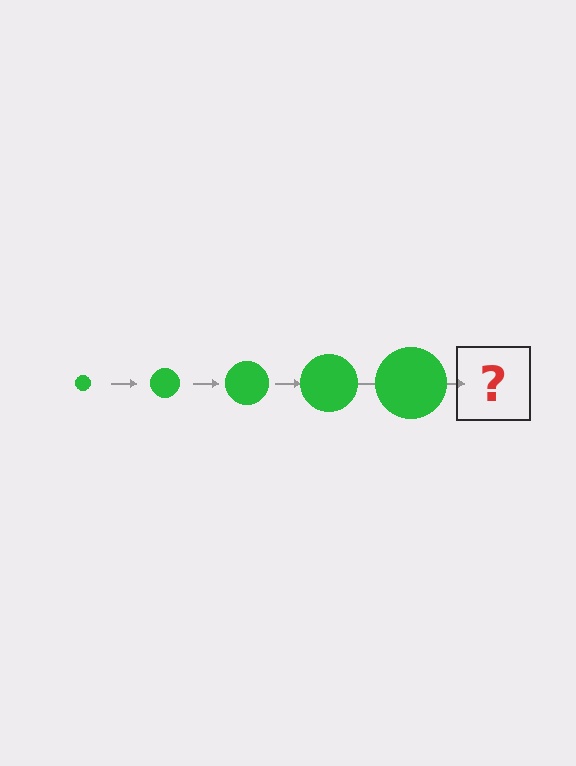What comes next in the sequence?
The next element should be a green circle, larger than the previous one.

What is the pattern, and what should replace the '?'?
The pattern is that the circle gets progressively larger each step. The '?' should be a green circle, larger than the previous one.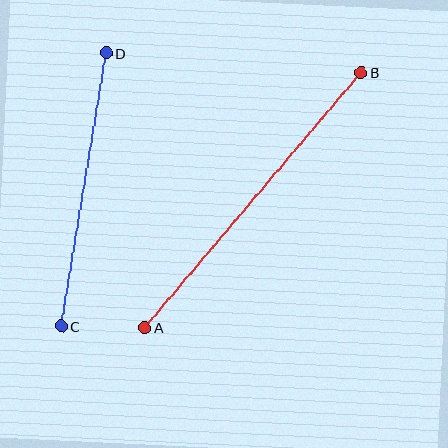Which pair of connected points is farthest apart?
Points A and B are farthest apart.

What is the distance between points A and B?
The distance is approximately 335 pixels.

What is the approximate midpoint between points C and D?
The midpoint is at approximately (84, 189) pixels.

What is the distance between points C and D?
The distance is approximately 277 pixels.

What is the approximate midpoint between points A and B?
The midpoint is at approximately (253, 200) pixels.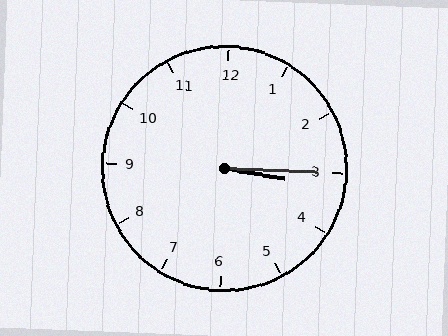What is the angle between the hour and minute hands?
Approximately 8 degrees.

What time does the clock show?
3:15.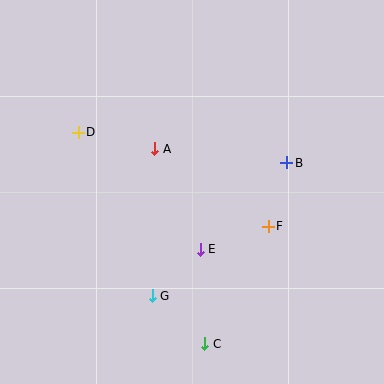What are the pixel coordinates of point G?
Point G is at (152, 296).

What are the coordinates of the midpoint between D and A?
The midpoint between D and A is at (116, 141).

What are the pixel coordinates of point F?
Point F is at (268, 226).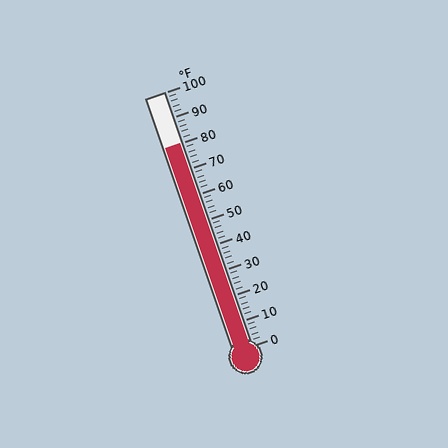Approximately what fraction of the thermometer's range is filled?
The thermometer is filled to approximately 80% of its range.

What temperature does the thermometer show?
The thermometer shows approximately 80°F.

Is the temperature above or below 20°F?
The temperature is above 20°F.